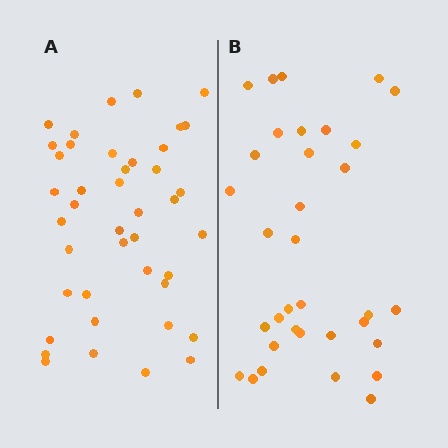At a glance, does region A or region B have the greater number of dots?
Region A (the left region) has more dots.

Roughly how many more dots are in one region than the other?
Region A has roughly 8 or so more dots than region B.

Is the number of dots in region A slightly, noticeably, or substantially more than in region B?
Region A has only slightly more — the two regions are fairly close. The ratio is roughly 1.2 to 1.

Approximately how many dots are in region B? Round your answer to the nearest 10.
About 30 dots. (The exact count is 34, which rounds to 30.)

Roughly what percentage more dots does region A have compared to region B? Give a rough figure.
About 25% more.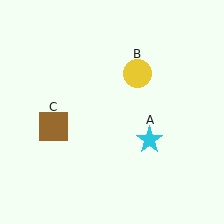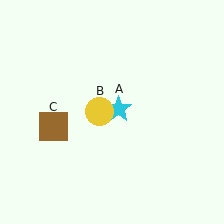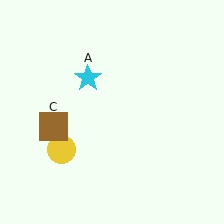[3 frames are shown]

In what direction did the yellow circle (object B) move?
The yellow circle (object B) moved down and to the left.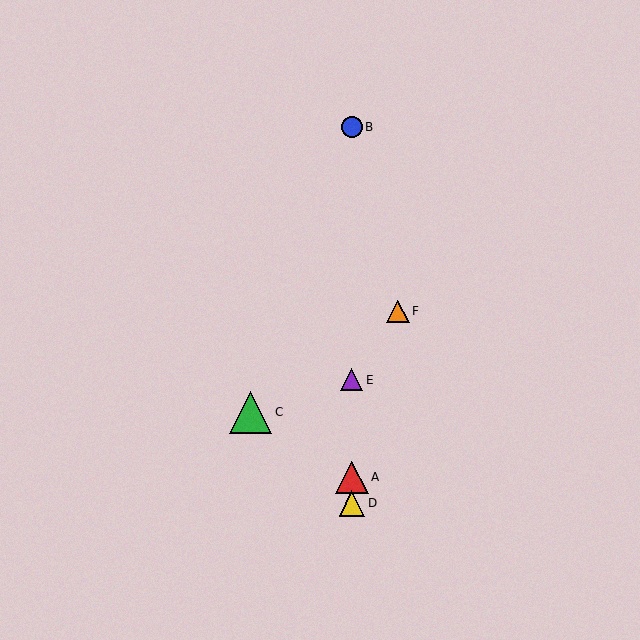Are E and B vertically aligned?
Yes, both are at x≈352.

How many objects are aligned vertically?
4 objects (A, B, D, E) are aligned vertically.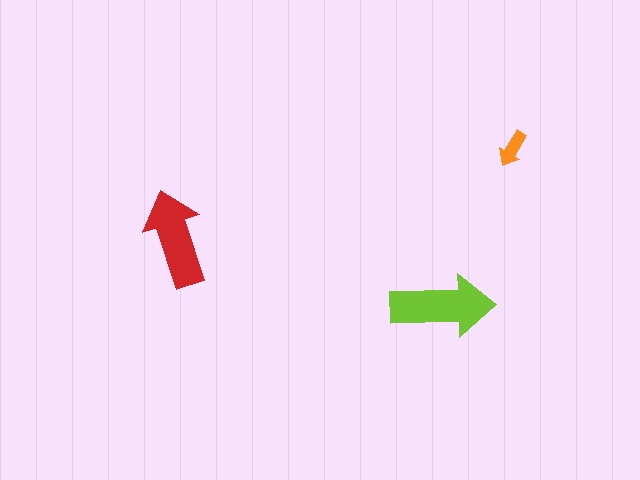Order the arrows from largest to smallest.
the lime one, the red one, the orange one.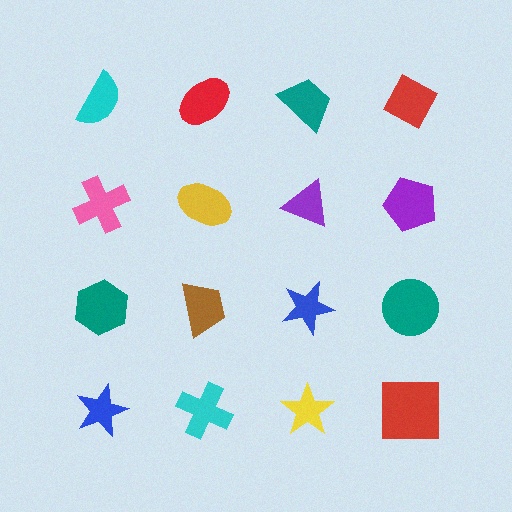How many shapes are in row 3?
4 shapes.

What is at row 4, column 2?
A cyan cross.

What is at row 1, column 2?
A red ellipse.